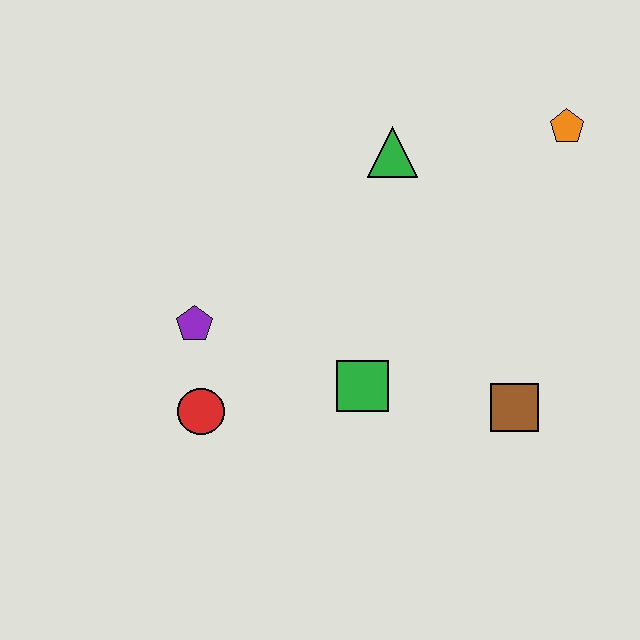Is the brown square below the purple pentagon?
Yes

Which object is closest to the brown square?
The green square is closest to the brown square.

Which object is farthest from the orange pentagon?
The red circle is farthest from the orange pentagon.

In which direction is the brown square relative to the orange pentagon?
The brown square is below the orange pentagon.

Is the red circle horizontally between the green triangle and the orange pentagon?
No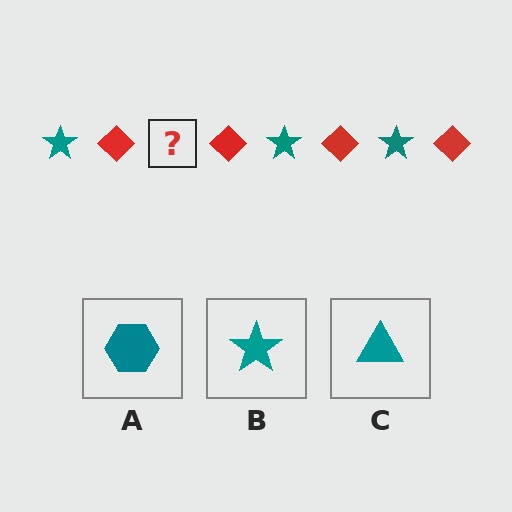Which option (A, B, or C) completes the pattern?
B.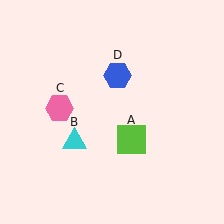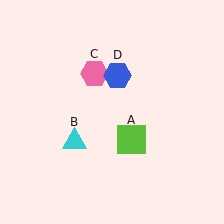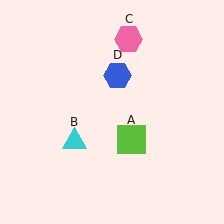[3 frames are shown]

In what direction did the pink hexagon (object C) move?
The pink hexagon (object C) moved up and to the right.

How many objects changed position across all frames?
1 object changed position: pink hexagon (object C).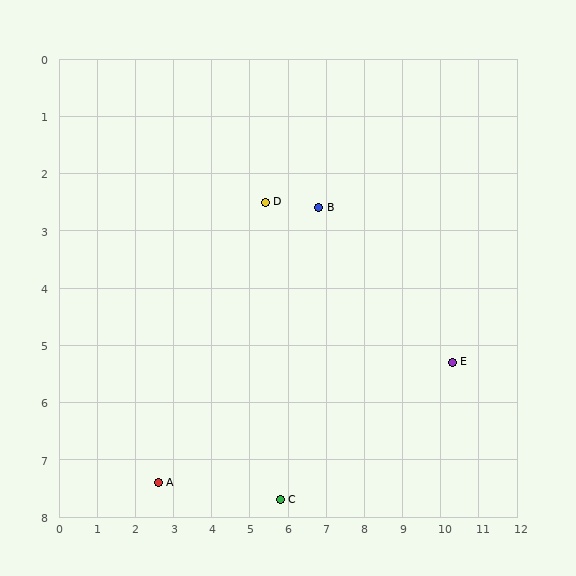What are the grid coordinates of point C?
Point C is at approximately (5.8, 7.7).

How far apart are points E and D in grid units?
Points E and D are about 5.6 grid units apart.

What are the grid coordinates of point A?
Point A is at approximately (2.6, 7.4).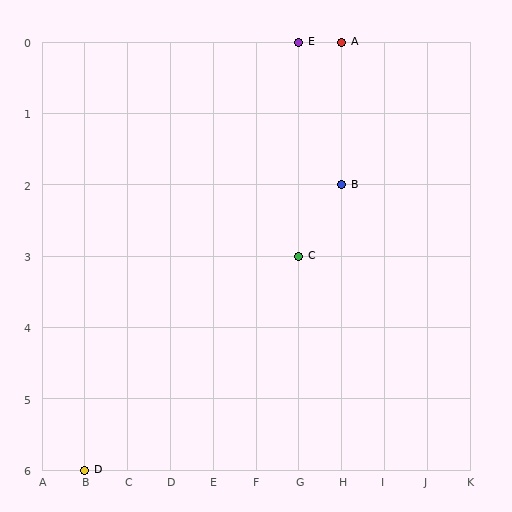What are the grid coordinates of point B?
Point B is at grid coordinates (H, 2).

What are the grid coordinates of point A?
Point A is at grid coordinates (H, 0).